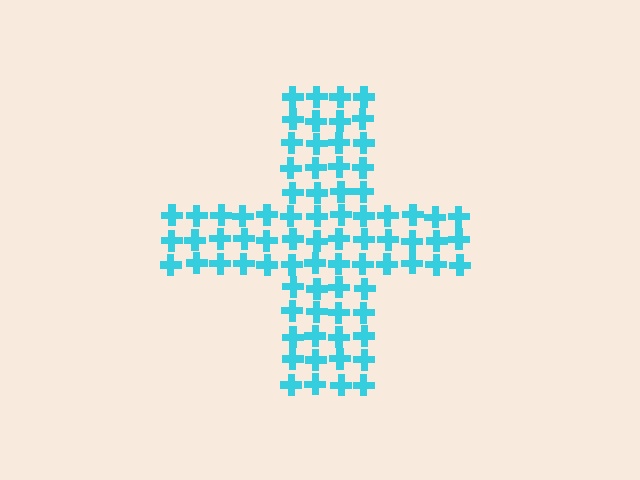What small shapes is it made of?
It is made of small crosses.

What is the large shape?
The large shape is a cross.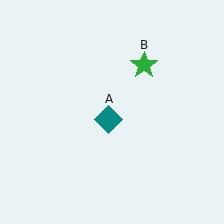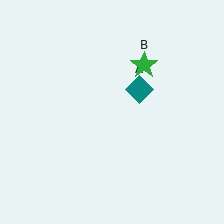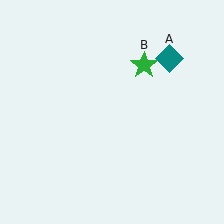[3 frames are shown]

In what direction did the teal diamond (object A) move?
The teal diamond (object A) moved up and to the right.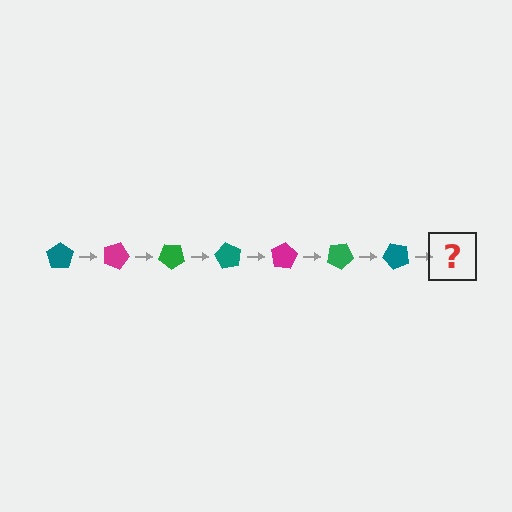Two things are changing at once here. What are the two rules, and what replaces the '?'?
The two rules are that it rotates 20 degrees each step and the color cycles through teal, magenta, and green. The '?' should be a magenta pentagon, rotated 140 degrees from the start.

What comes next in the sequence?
The next element should be a magenta pentagon, rotated 140 degrees from the start.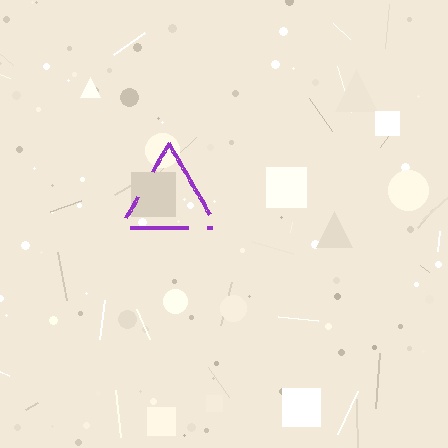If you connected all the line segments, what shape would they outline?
They would outline a triangle.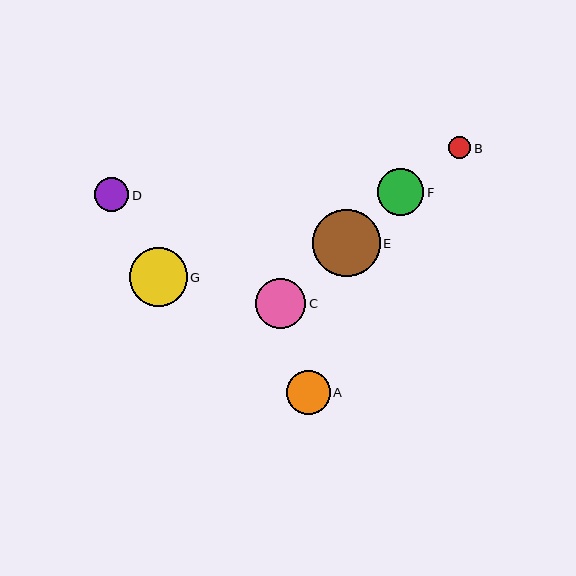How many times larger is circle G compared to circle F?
Circle G is approximately 1.2 times the size of circle F.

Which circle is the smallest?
Circle B is the smallest with a size of approximately 22 pixels.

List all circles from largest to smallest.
From largest to smallest: E, G, C, F, A, D, B.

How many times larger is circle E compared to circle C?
Circle E is approximately 1.3 times the size of circle C.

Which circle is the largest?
Circle E is the largest with a size of approximately 67 pixels.